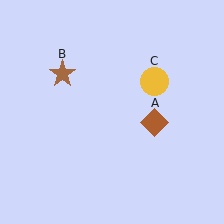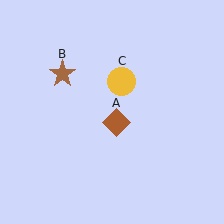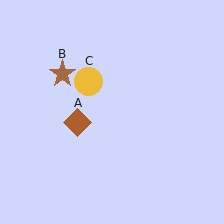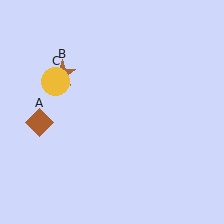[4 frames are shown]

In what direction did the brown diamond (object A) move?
The brown diamond (object A) moved left.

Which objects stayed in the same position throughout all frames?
Brown star (object B) remained stationary.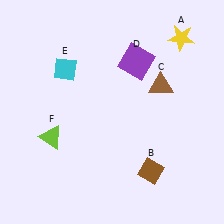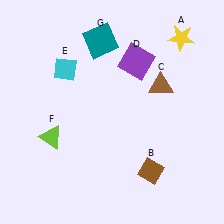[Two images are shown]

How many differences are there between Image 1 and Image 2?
There is 1 difference between the two images.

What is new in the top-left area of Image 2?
A teal square (G) was added in the top-left area of Image 2.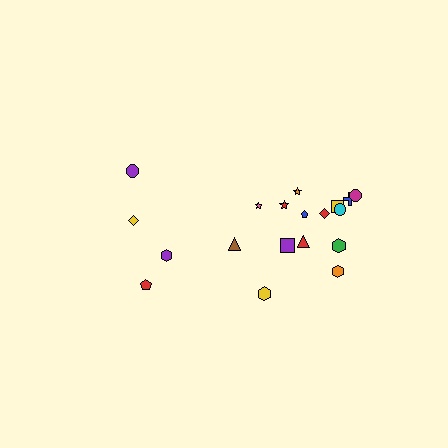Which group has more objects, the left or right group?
The right group.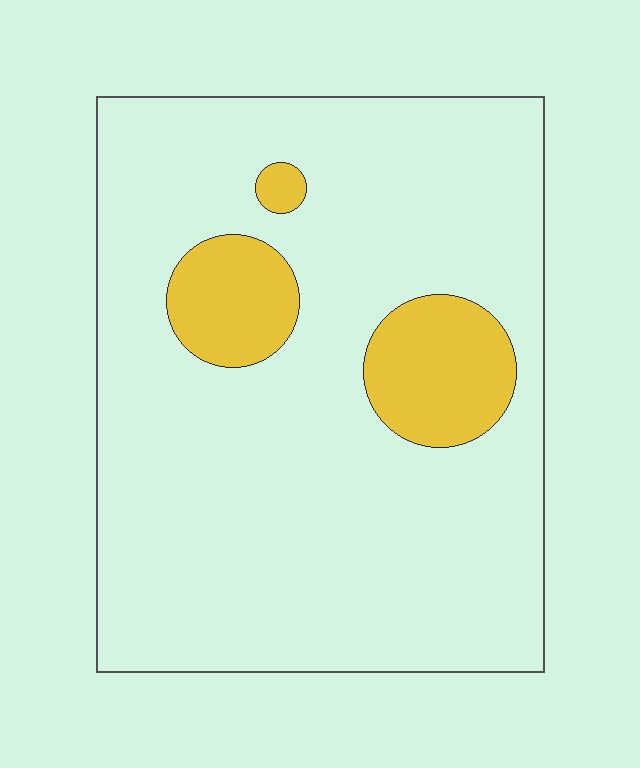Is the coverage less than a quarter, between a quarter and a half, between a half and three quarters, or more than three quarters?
Less than a quarter.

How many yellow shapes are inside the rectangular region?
3.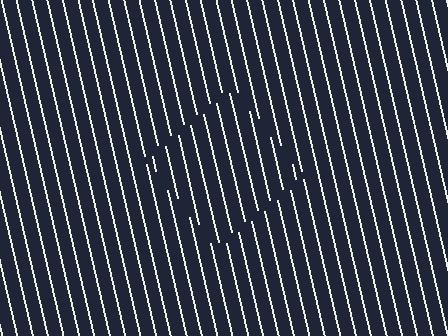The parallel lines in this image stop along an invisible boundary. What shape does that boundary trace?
An illusory square. The interior of the shape contains the same grating, shifted by half a period — the contour is defined by the phase discontinuity where line-ends from the inner and outer gratings abut.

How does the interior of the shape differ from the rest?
The interior of the shape contains the same grating, shifted by half a period — the contour is defined by the phase discontinuity where line-ends from the inner and outer gratings abut.